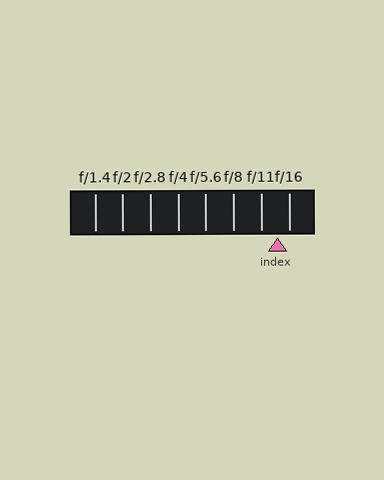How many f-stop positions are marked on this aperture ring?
There are 8 f-stop positions marked.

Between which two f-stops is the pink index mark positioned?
The index mark is between f/11 and f/16.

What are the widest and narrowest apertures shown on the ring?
The widest aperture shown is f/1.4 and the narrowest is f/16.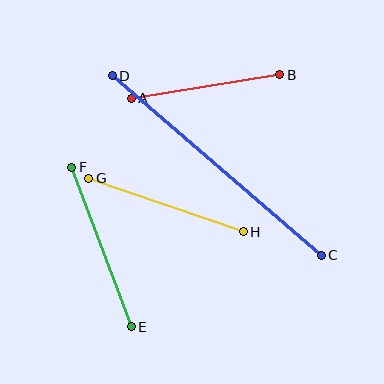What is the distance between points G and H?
The distance is approximately 163 pixels.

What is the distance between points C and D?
The distance is approximately 275 pixels.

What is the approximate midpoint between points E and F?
The midpoint is at approximately (101, 247) pixels.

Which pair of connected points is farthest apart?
Points C and D are farthest apart.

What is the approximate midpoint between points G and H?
The midpoint is at approximately (166, 205) pixels.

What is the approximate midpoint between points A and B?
The midpoint is at approximately (206, 87) pixels.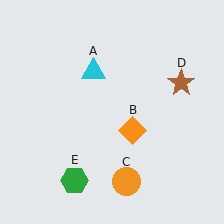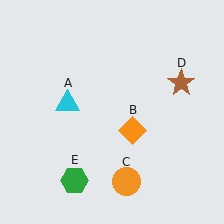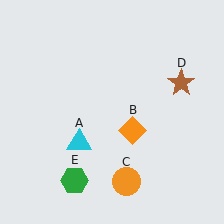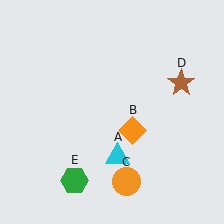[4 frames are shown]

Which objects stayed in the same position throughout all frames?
Orange diamond (object B) and orange circle (object C) and brown star (object D) and green hexagon (object E) remained stationary.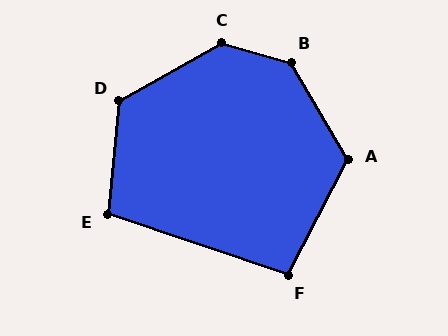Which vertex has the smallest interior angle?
F, at approximately 99 degrees.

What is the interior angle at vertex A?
Approximately 122 degrees (obtuse).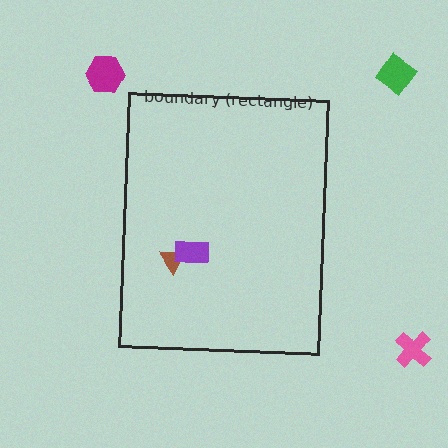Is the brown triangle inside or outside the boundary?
Inside.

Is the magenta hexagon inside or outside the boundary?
Outside.